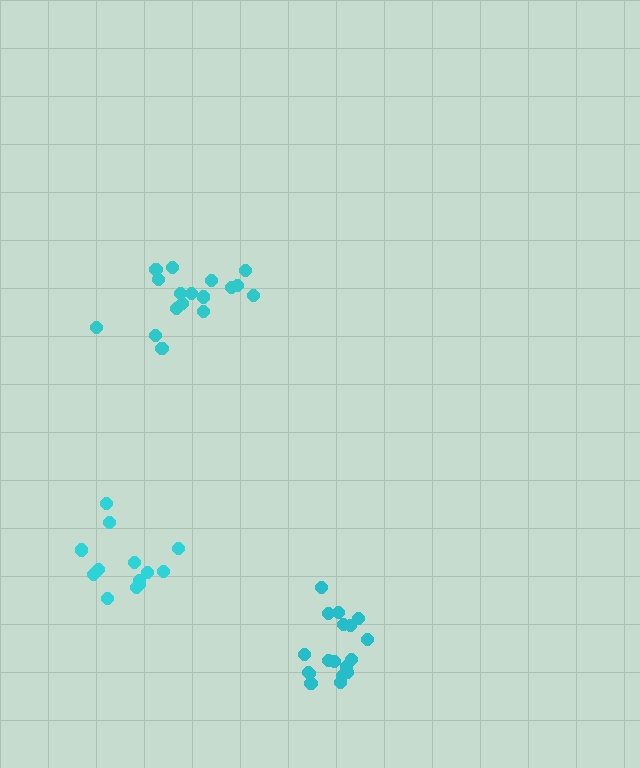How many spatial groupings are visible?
There are 3 spatial groupings.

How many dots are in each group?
Group 1: 18 dots, Group 2: 13 dots, Group 3: 17 dots (48 total).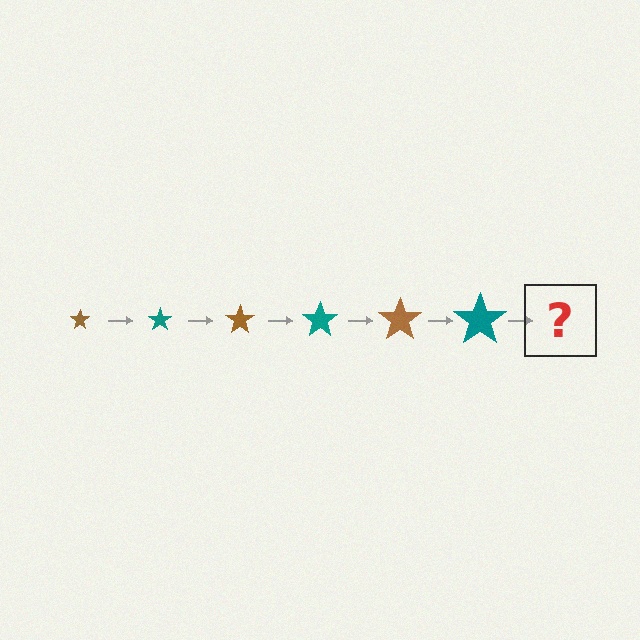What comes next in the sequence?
The next element should be a brown star, larger than the previous one.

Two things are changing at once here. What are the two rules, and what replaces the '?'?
The two rules are that the star grows larger each step and the color cycles through brown and teal. The '?' should be a brown star, larger than the previous one.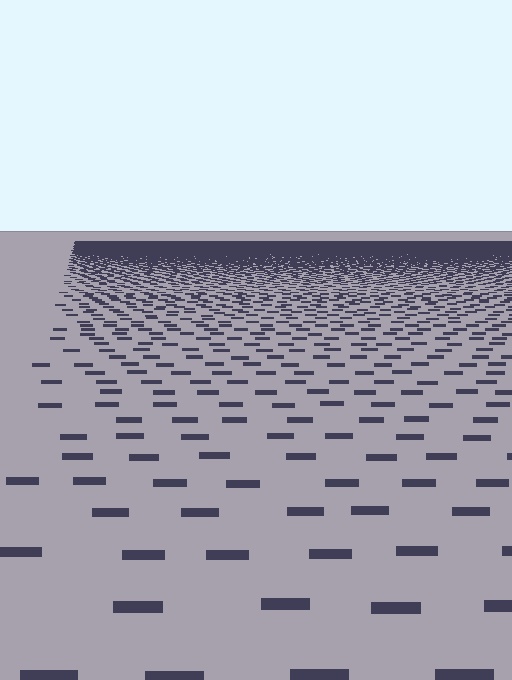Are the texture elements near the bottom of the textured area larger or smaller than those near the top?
Larger. Near the bottom, elements are closer to the viewer and appear at a bigger on-screen size.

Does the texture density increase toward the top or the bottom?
Density increases toward the top.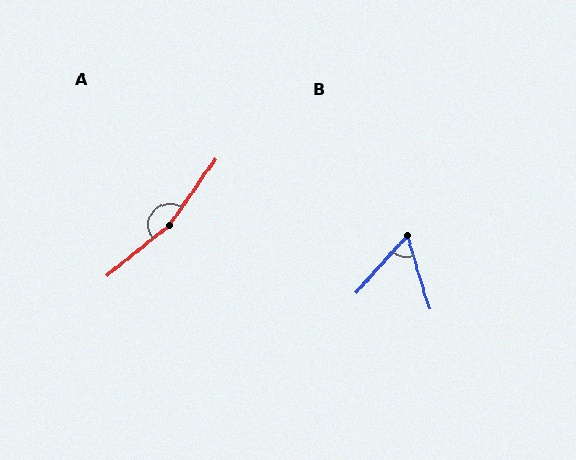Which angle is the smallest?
B, at approximately 58 degrees.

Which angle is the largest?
A, at approximately 164 degrees.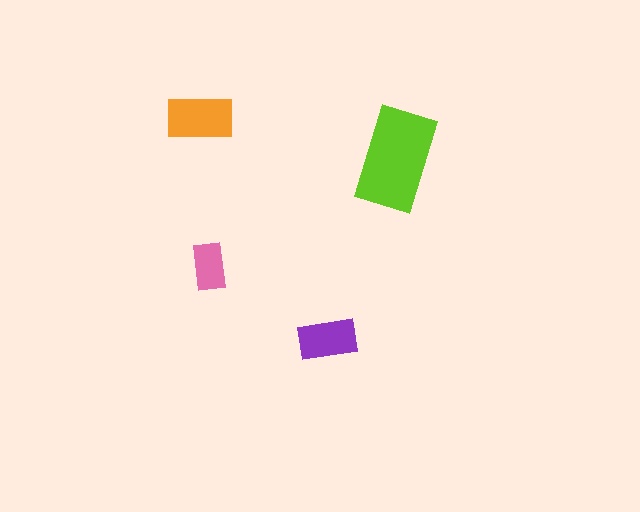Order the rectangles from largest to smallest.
the lime one, the orange one, the purple one, the pink one.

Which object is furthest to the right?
The lime rectangle is rightmost.